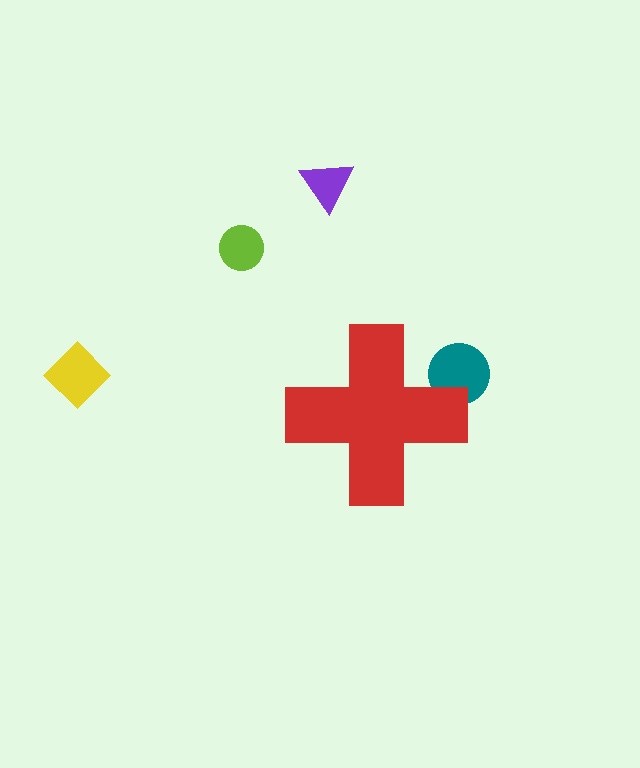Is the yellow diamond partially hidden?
No, the yellow diamond is fully visible.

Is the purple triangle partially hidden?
No, the purple triangle is fully visible.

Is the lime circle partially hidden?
No, the lime circle is fully visible.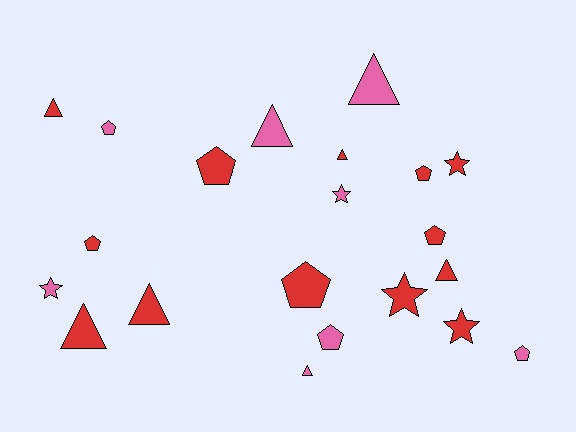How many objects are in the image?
There are 21 objects.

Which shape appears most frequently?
Triangle, with 8 objects.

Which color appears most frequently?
Red, with 13 objects.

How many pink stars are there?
There are 2 pink stars.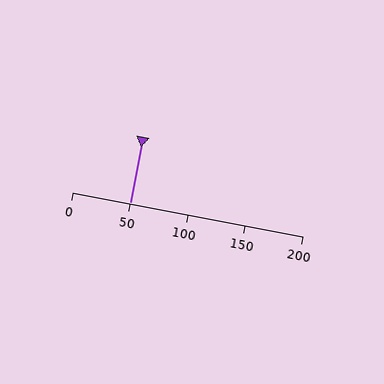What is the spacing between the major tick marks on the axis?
The major ticks are spaced 50 apart.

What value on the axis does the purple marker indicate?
The marker indicates approximately 50.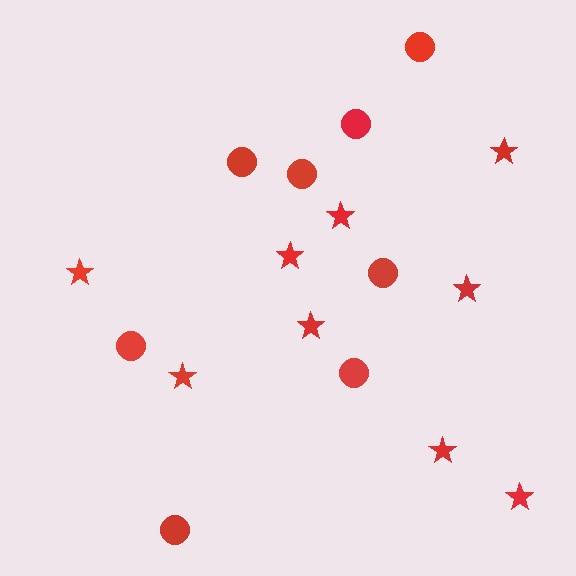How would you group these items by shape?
There are 2 groups: one group of circles (8) and one group of stars (9).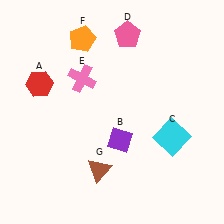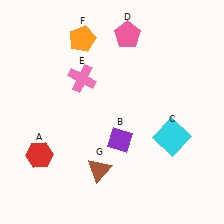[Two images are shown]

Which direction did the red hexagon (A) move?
The red hexagon (A) moved down.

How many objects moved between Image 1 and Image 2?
1 object moved between the two images.